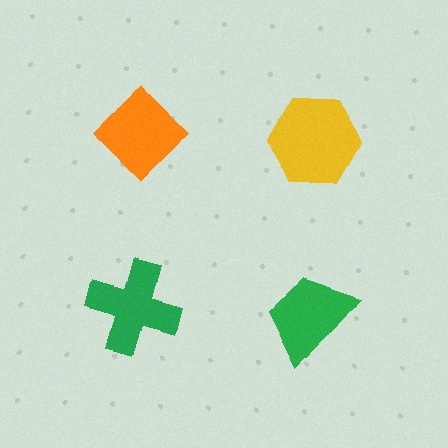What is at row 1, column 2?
A yellow hexagon.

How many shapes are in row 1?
2 shapes.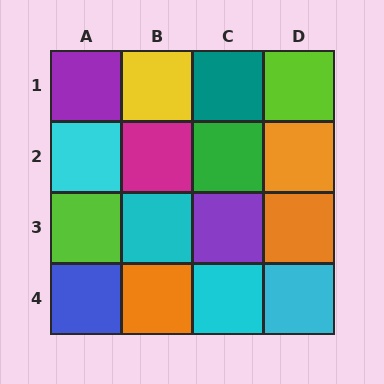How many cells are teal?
1 cell is teal.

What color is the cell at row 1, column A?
Purple.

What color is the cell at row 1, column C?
Teal.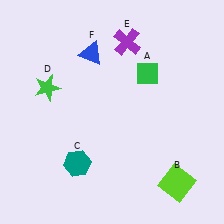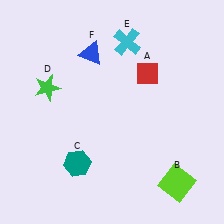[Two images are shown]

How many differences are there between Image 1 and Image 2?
There are 2 differences between the two images.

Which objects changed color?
A changed from green to red. E changed from purple to cyan.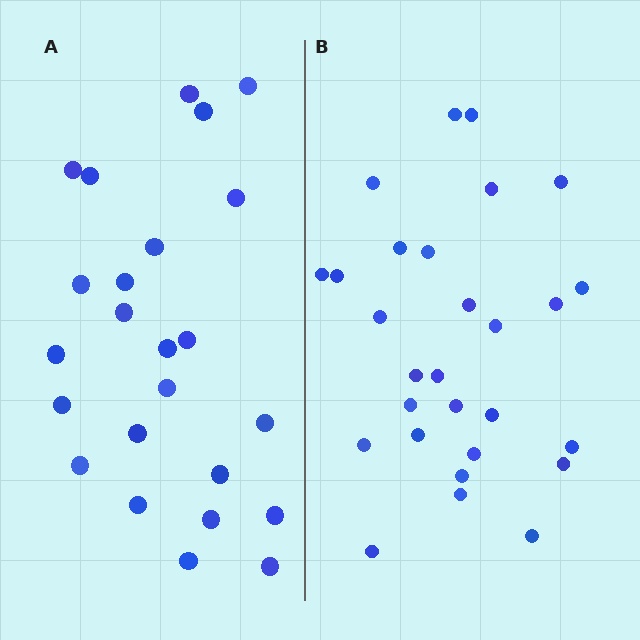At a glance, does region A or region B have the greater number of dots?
Region B (the right region) has more dots.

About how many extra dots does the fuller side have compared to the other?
Region B has about 4 more dots than region A.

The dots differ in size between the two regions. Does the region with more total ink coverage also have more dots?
No. Region A has more total ink coverage because its dots are larger, but region B actually contains more individual dots. Total area can be misleading — the number of items is what matters here.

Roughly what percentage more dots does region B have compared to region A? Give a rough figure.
About 15% more.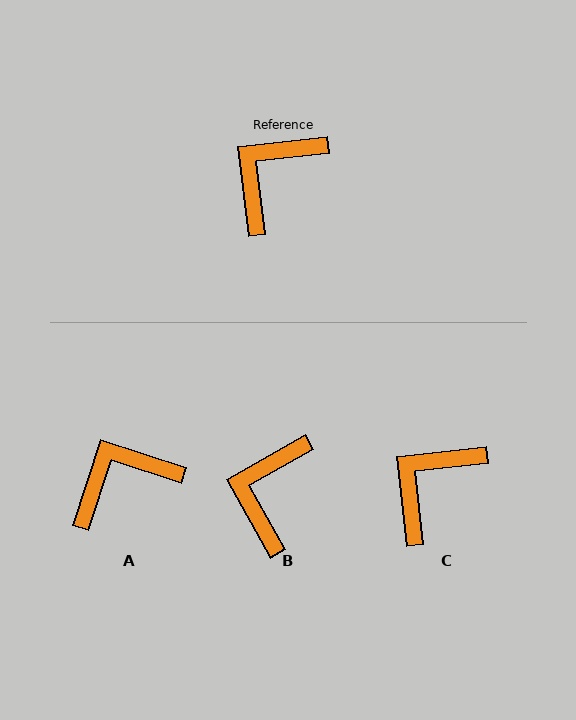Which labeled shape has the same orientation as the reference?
C.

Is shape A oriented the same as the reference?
No, it is off by about 25 degrees.